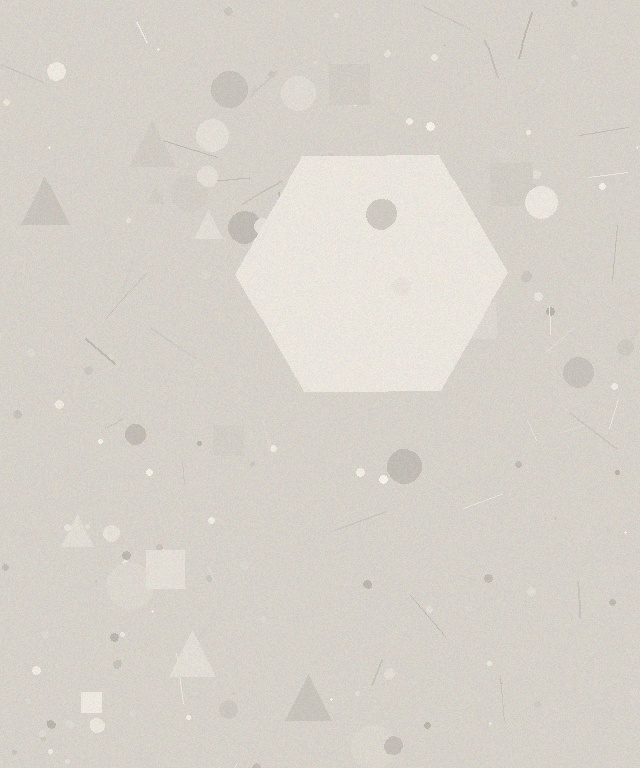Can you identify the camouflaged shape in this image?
The camouflaged shape is a hexagon.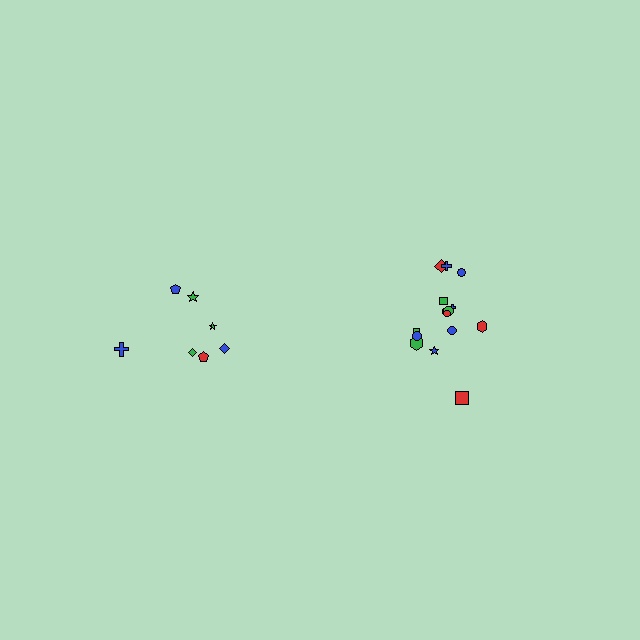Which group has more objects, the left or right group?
The right group.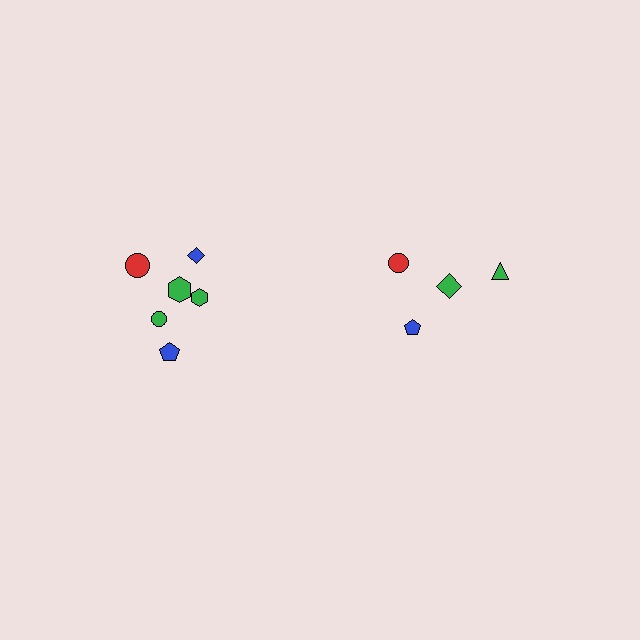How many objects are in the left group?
There are 6 objects.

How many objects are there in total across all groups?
There are 10 objects.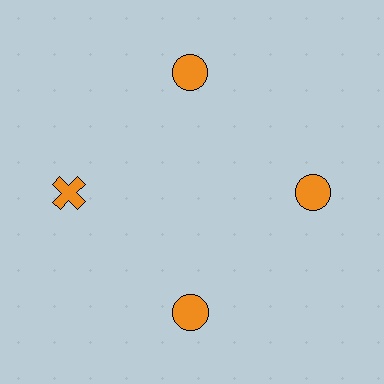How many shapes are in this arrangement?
There are 4 shapes arranged in a ring pattern.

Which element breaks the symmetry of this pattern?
The orange cross at roughly the 9 o'clock position breaks the symmetry. All other shapes are orange circles.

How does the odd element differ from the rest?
It has a different shape: cross instead of circle.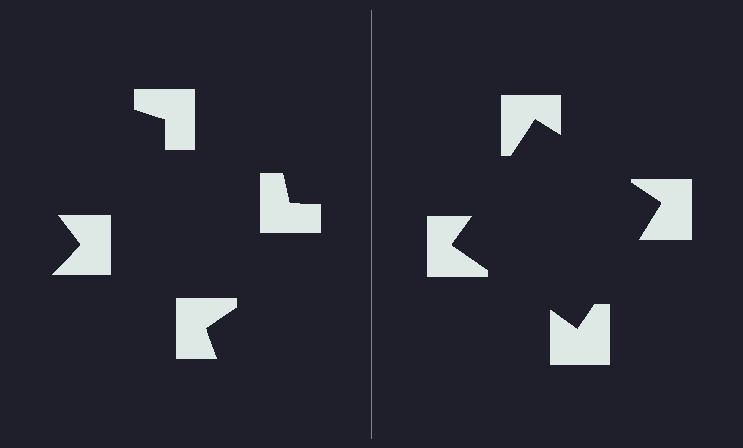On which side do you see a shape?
An illusory square appears on the right side. On the left side the wedge cuts are rotated, so no coherent shape forms.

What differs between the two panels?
The notched squares are positioned identically on both sides; only the wedge orientations differ. On the right they align to a square; on the left they are misaligned.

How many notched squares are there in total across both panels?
8 — 4 on each side.